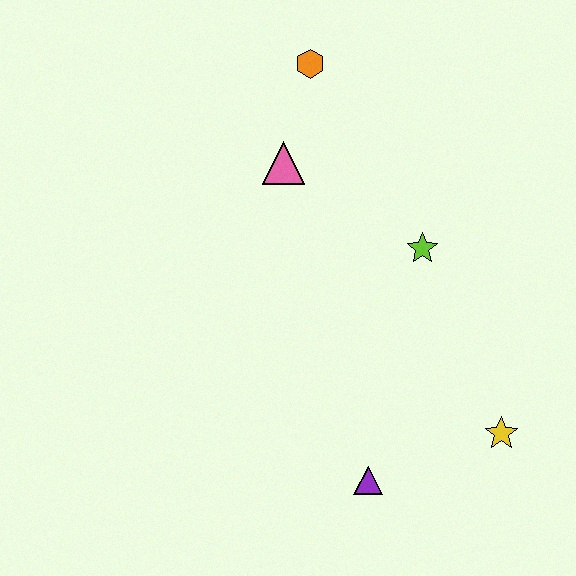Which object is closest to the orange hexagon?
The pink triangle is closest to the orange hexagon.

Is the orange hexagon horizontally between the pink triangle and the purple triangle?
Yes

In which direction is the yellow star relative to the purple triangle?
The yellow star is to the right of the purple triangle.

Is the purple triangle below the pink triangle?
Yes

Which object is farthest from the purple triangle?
The orange hexagon is farthest from the purple triangle.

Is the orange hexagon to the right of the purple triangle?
No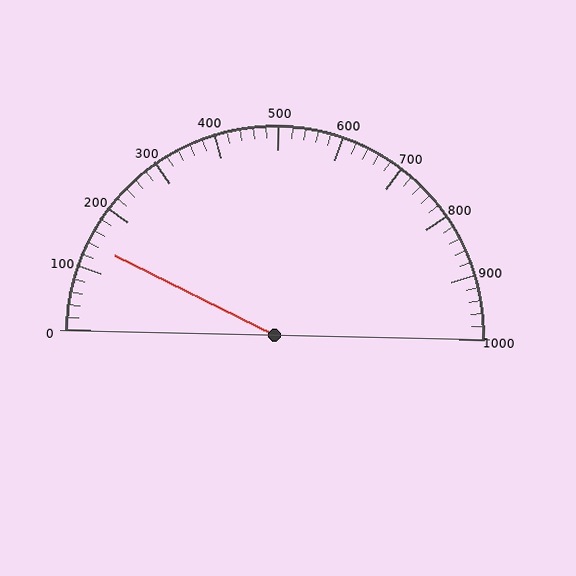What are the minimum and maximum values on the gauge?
The gauge ranges from 0 to 1000.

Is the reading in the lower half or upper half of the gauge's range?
The reading is in the lower half of the range (0 to 1000).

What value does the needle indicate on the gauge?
The needle indicates approximately 140.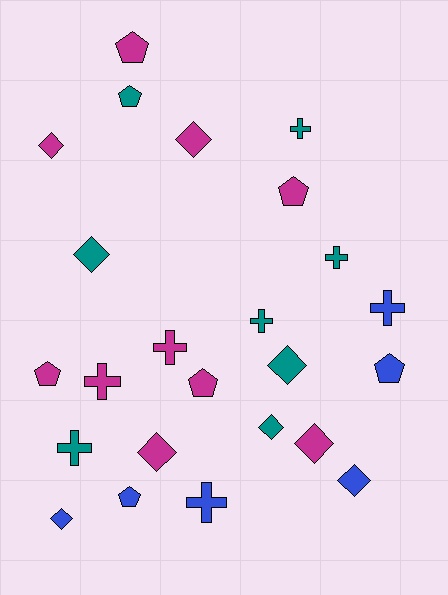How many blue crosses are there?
There are 2 blue crosses.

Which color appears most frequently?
Magenta, with 10 objects.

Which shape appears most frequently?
Diamond, with 9 objects.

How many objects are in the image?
There are 24 objects.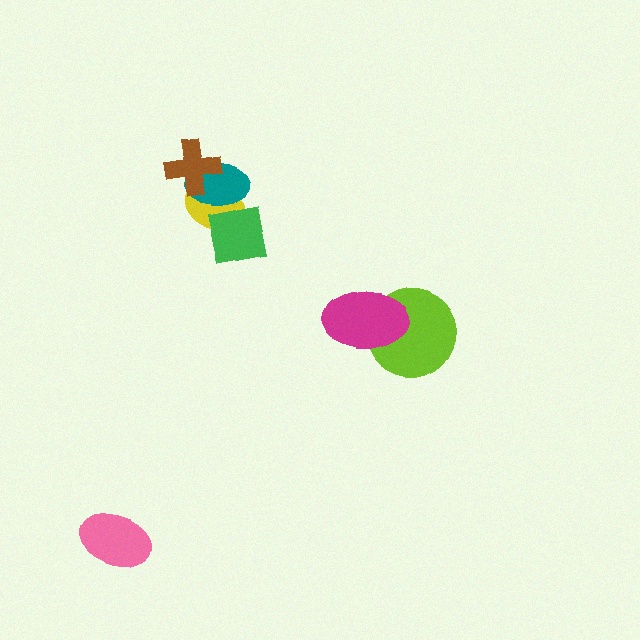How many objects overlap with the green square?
2 objects overlap with the green square.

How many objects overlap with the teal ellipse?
3 objects overlap with the teal ellipse.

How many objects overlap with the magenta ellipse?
1 object overlaps with the magenta ellipse.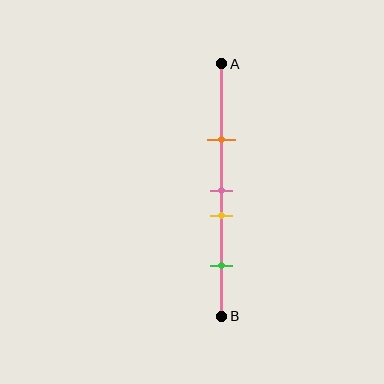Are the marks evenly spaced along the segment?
No, the marks are not evenly spaced.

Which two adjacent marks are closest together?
The pink and yellow marks are the closest adjacent pair.